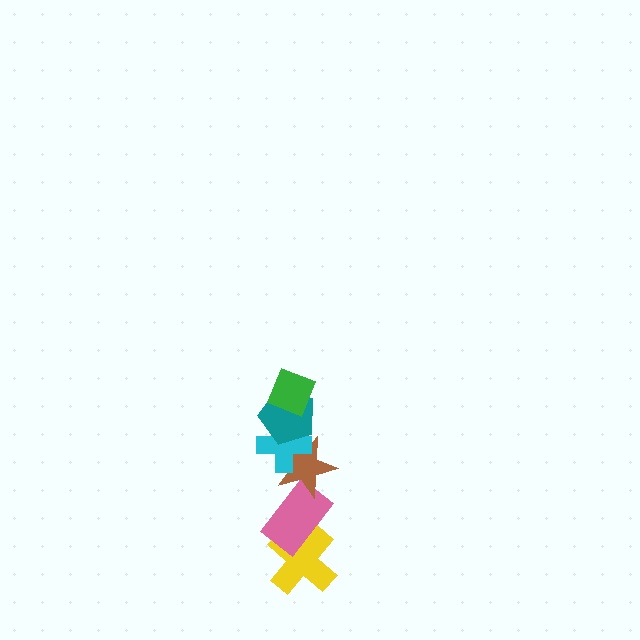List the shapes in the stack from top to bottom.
From top to bottom: the green diamond, the teal pentagon, the cyan cross, the brown star, the pink rectangle, the yellow cross.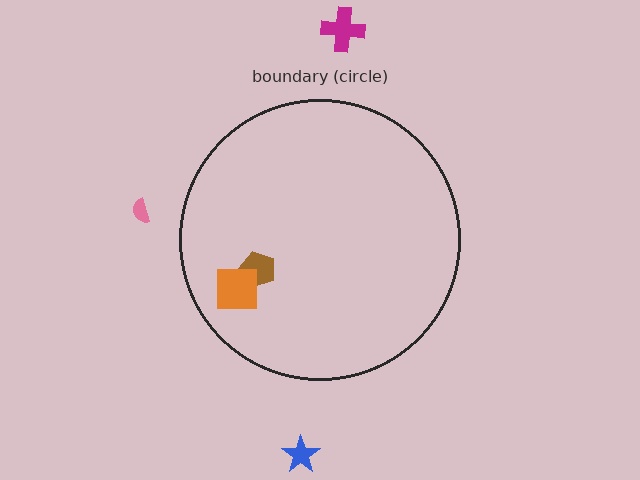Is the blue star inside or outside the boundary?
Outside.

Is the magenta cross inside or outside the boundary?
Outside.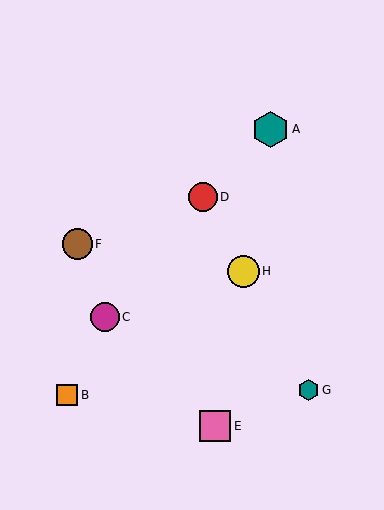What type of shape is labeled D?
Shape D is a red circle.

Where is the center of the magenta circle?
The center of the magenta circle is at (105, 317).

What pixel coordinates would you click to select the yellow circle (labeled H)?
Click at (244, 271) to select the yellow circle H.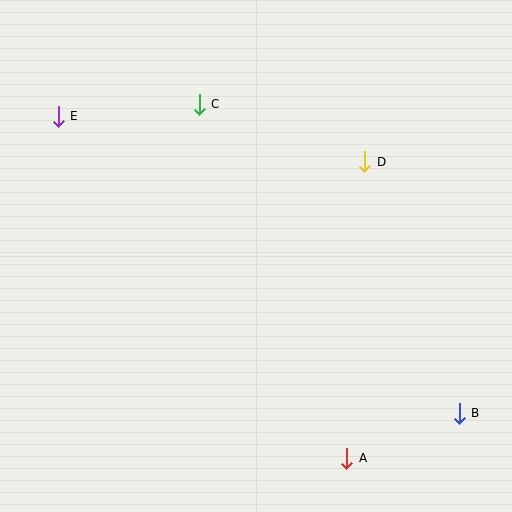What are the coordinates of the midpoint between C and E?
The midpoint between C and E is at (129, 110).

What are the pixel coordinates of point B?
Point B is at (459, 413).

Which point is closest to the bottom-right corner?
Point B is closest to the bottom-right corner.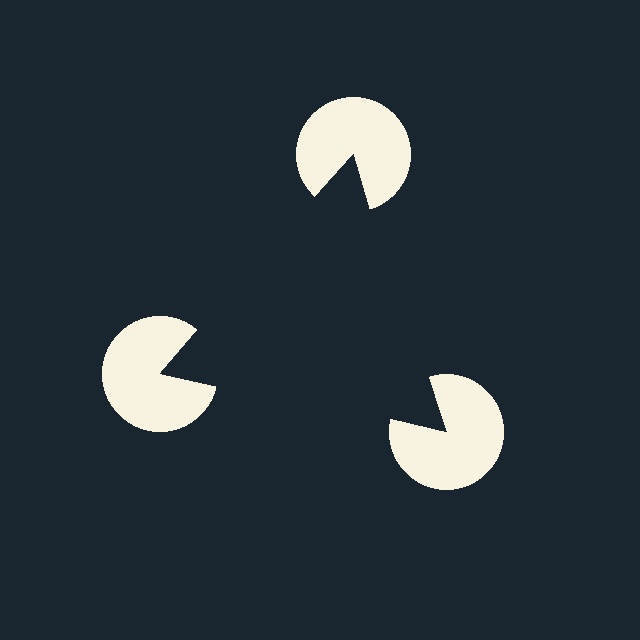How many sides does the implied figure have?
3 sides.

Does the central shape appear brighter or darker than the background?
It typically appears slightly darker than the background, even though no actual brightness change is drawn.